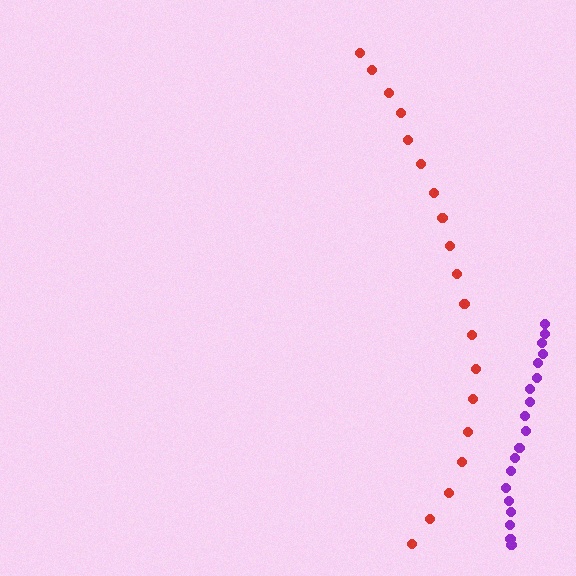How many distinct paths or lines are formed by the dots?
There are 2 distinct paths.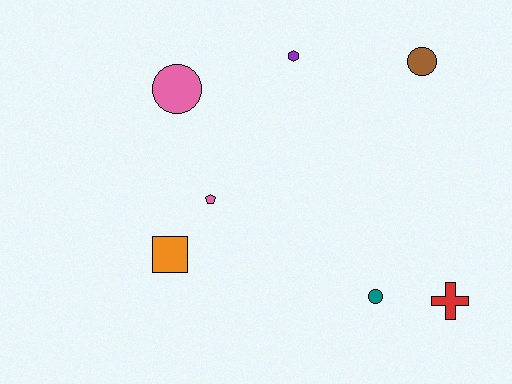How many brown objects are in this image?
There is 1 brown object.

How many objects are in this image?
There are 7 objects.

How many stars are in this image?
There are no stars.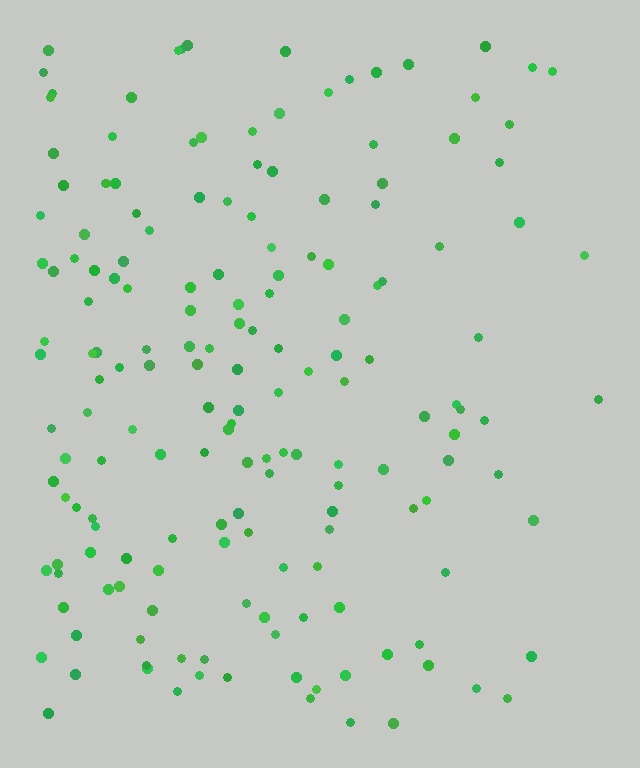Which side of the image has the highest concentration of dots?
The left.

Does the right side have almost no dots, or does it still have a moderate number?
Still a moderate number, just noticeably fewer than the left.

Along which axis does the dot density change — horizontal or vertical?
Horizontal.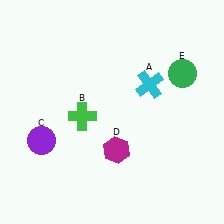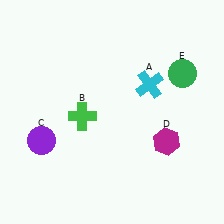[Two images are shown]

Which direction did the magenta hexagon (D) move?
The magenta hexagon (D) moved right.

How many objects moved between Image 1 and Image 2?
1 object moved between the two images.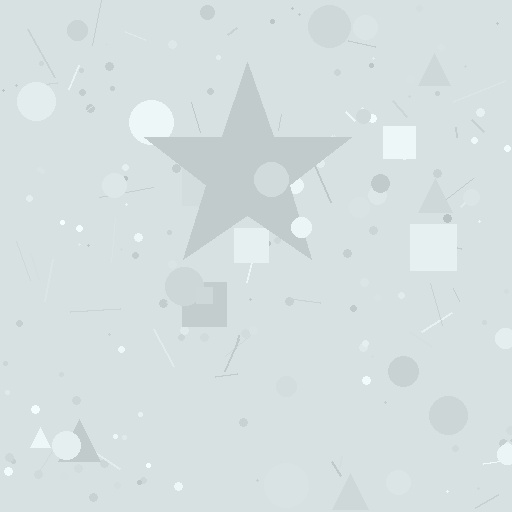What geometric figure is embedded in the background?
A star is embedded in the background.